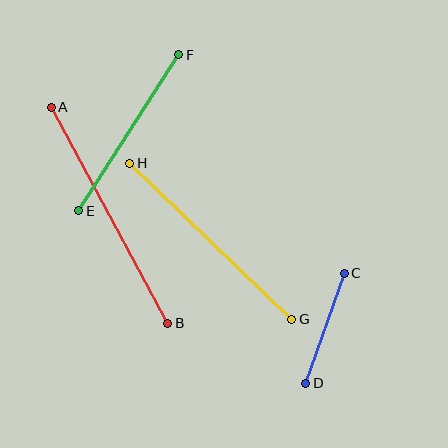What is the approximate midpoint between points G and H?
The midpoint is at approximately (211, 241) pixels.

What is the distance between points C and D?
The distance is approximately 116 pixels.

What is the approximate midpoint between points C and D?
The midpoint is at approximately (325, 328) pixels.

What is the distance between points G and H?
The distance is approximately 225 pixels.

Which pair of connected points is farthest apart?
Points A and B are farthest apart.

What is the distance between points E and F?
The distance is approximately 185 pixels.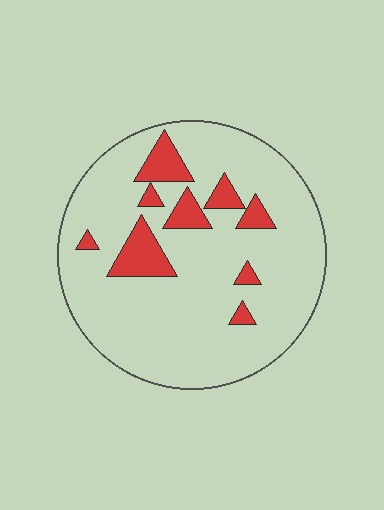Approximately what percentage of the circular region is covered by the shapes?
Approximately 15%.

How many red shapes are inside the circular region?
9.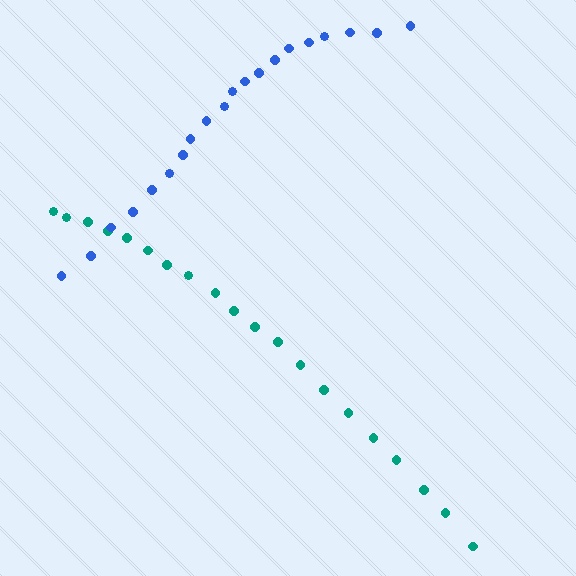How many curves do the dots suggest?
There are 2 distinct paths.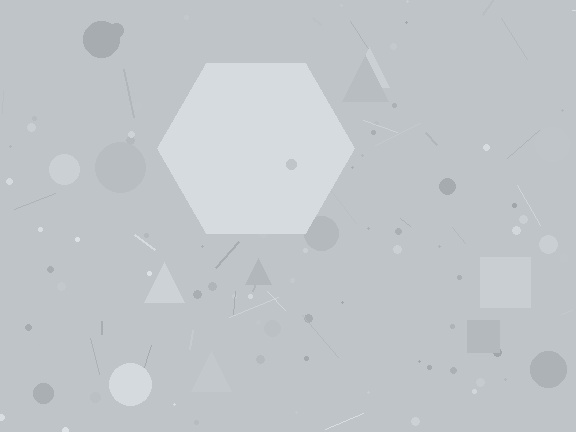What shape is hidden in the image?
A hexagon is hidden in the image.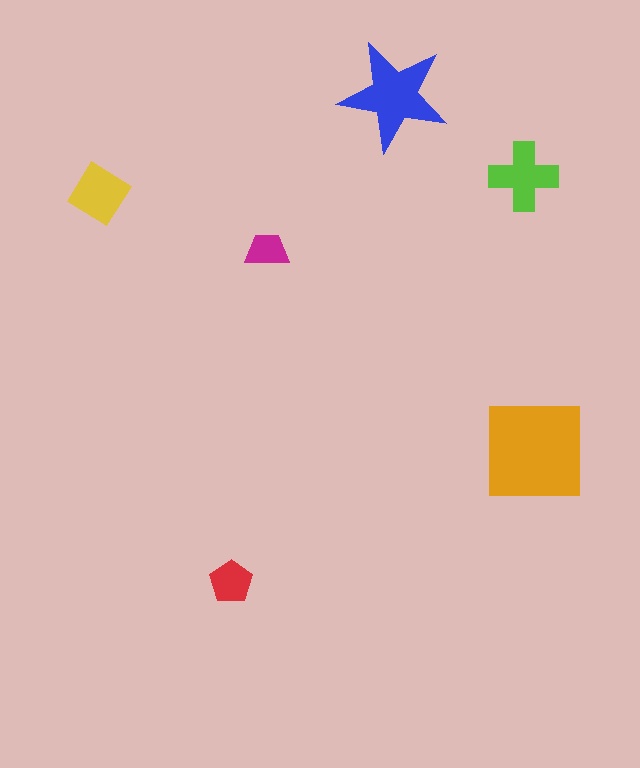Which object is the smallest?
The magenta trapezoid.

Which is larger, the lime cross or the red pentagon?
The lime cross.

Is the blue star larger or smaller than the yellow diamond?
Larger.